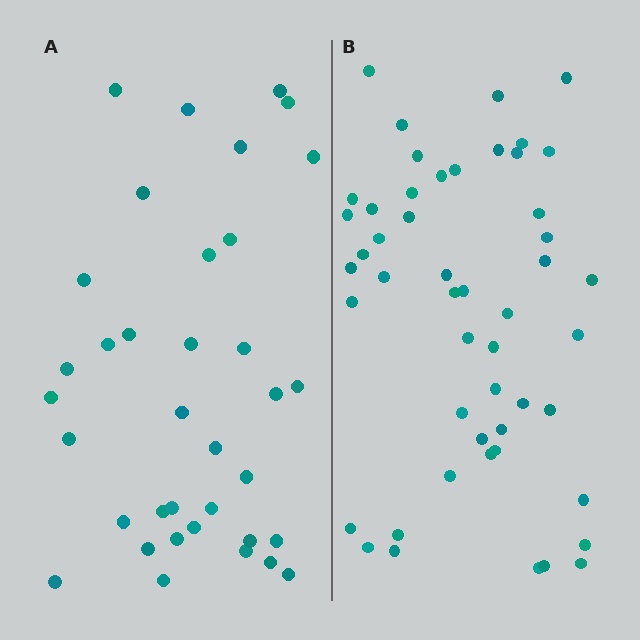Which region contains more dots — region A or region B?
Region B (the right region) has more dots.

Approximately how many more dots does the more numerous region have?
Region B has approximately 15 more dots than region A.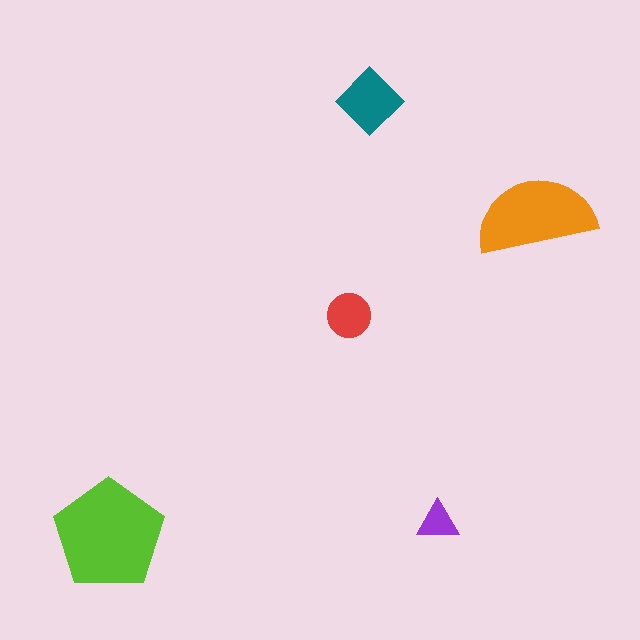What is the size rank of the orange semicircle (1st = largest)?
2nd.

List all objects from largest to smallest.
The lime pentagon, the orange semicircle, the teal diamond, the red circle, the purple triangle.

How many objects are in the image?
There are 5 objects in the image.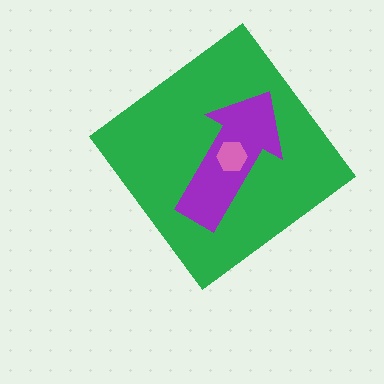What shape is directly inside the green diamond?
The purple arrow.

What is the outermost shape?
The green diamond.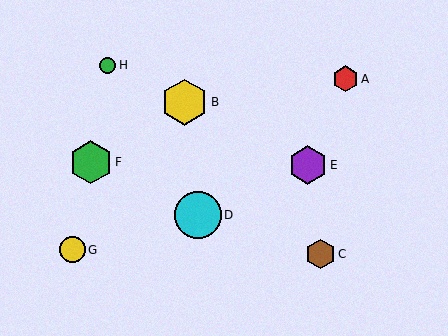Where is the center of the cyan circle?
The center of the cyan circle is at (198, 215).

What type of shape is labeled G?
Shape G is a yellow circle.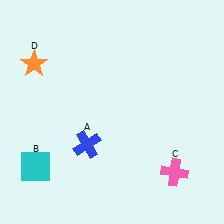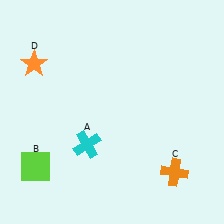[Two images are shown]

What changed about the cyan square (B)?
In Image 1, B is cyan. In Image 2, it changed to lime.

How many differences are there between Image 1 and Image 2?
There are 3 differences between the two images.